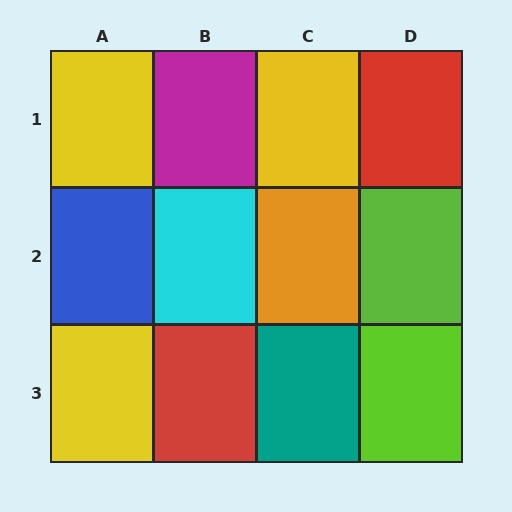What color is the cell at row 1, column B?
Magenta.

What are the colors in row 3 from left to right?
Yellow, red, teal, lime.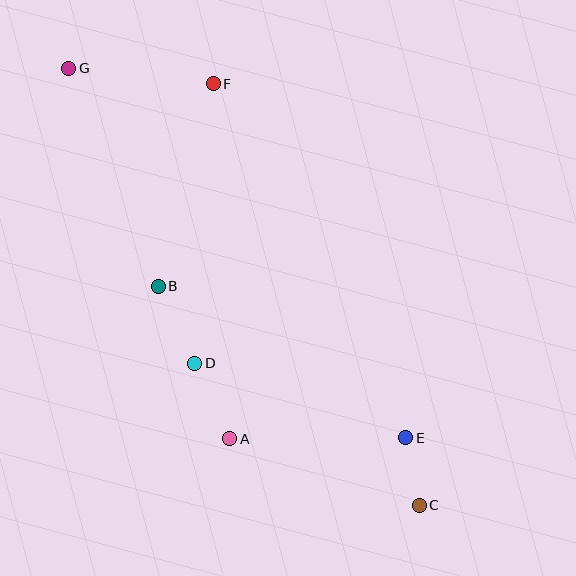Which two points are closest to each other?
Points C and E are closest to each other.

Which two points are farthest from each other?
Points C and G are farthest from each other.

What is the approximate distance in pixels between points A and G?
The distance between A and G is approximately 404 pixels.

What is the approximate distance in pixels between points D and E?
The distance between D and E is approximately 224 pixels.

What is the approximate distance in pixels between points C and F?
The distance between C and F is approximately 469 pixels.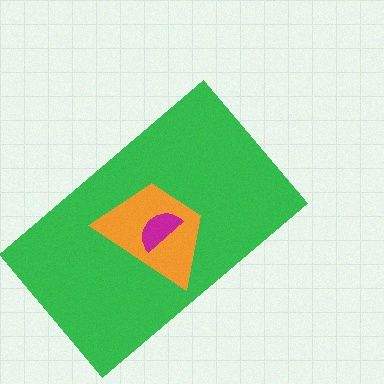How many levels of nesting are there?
3.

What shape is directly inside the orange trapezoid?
The magenta semicircle.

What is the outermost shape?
The green rectangle.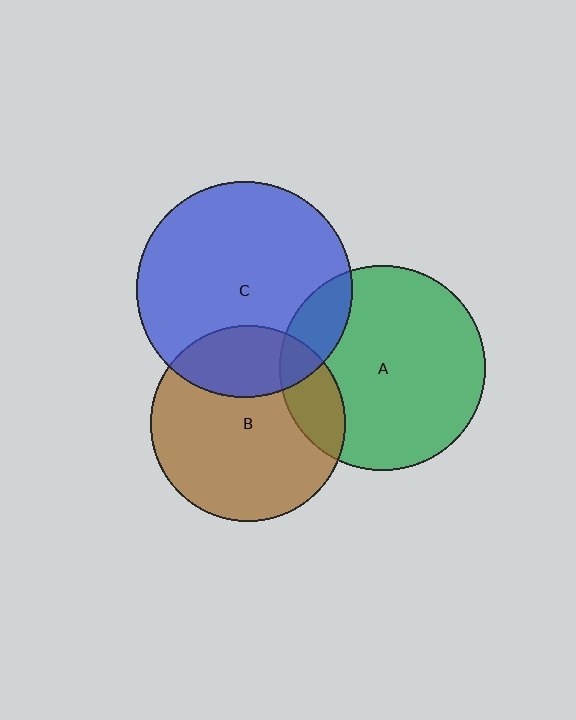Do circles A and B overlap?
Yes.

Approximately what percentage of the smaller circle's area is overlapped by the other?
Approximately 15%.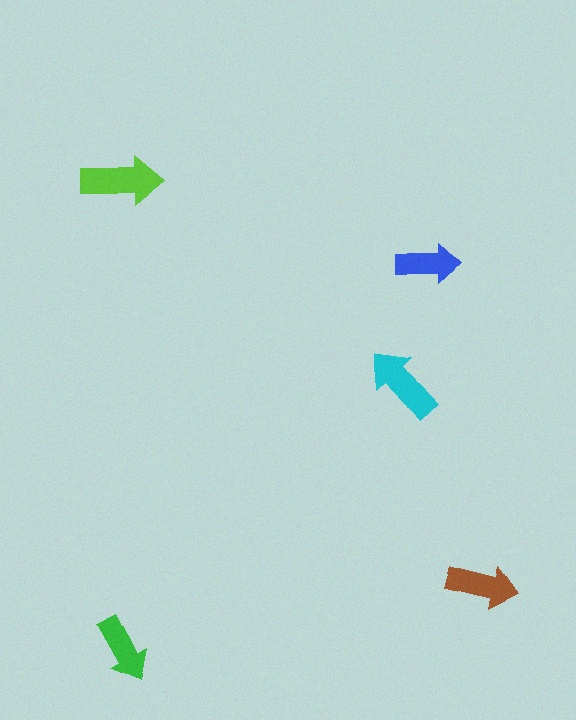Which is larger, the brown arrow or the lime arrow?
The lime one.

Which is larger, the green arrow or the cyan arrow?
The cyan one.